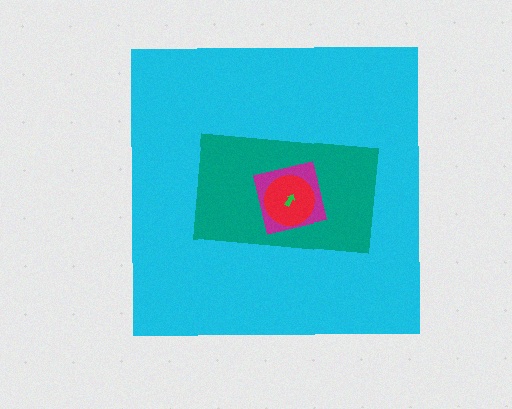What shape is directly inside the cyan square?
The teal rectangle.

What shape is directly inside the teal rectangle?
The magenta square.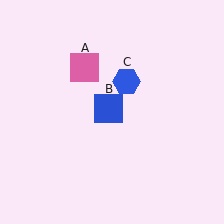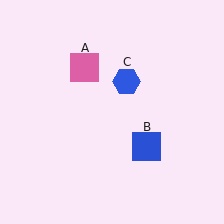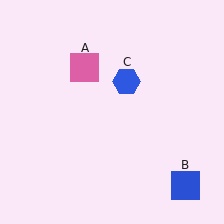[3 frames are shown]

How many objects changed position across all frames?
1 object changed position: blue square (object B).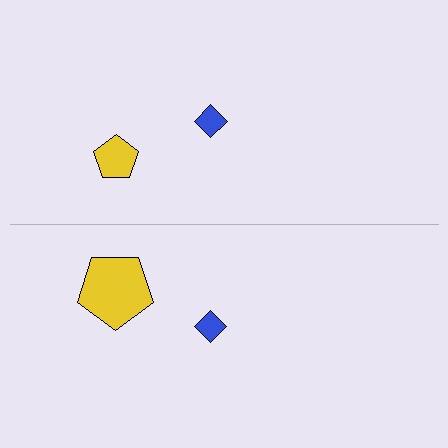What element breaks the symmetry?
The yellow pentagon on the bottom side has a different size than its mirror counterpart.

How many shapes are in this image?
There are 4 shapes in this image.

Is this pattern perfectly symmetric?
No, the pattern is not perfectly symmetric. The yellow pentagon on the bottom side has a different size than its mirror counterpart.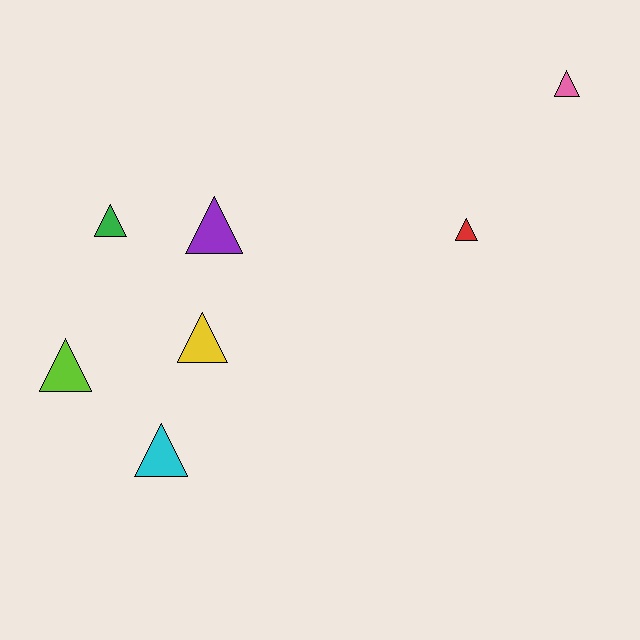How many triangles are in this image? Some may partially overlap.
There are 7 triangles.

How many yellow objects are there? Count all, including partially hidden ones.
There is 1 yellow object.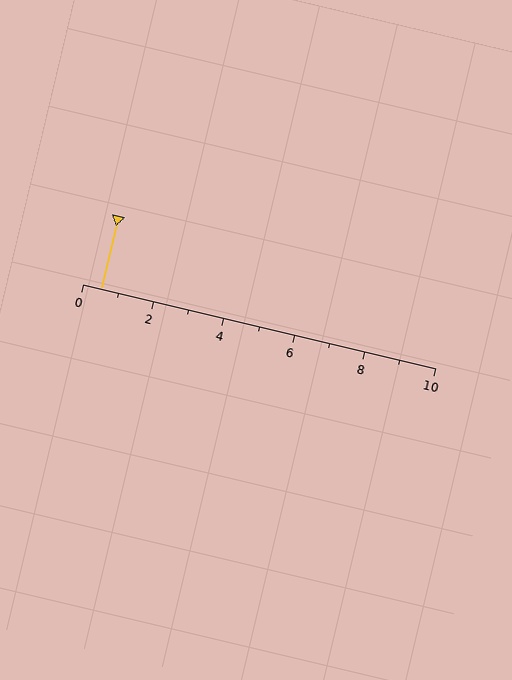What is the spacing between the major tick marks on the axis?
The major ticks are spaced 2 apart.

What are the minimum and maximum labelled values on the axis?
The axis runs from 0 to 10.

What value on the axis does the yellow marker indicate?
The marker indicates approximately 0.5.